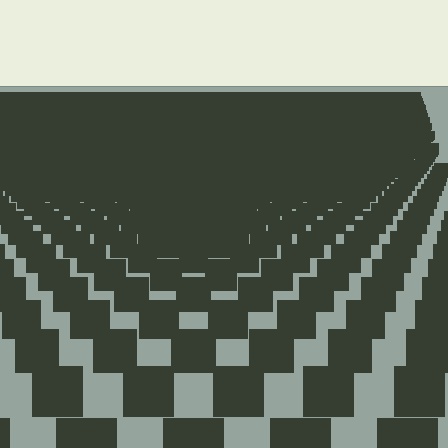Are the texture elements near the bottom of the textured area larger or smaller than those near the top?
Larger. Near the bottom, elements are closer to the viewer and appear at a bigger on-screen size.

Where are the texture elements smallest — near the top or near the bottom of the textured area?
Near the top.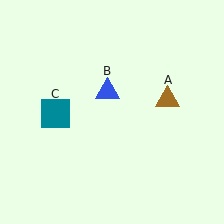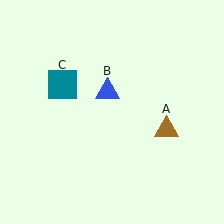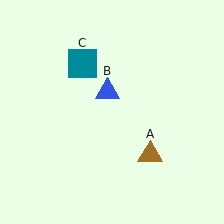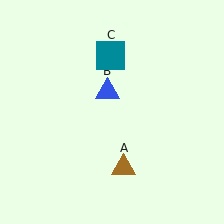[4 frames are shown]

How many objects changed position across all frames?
2 objects changed position: brown triangle (object A), teal square (object C).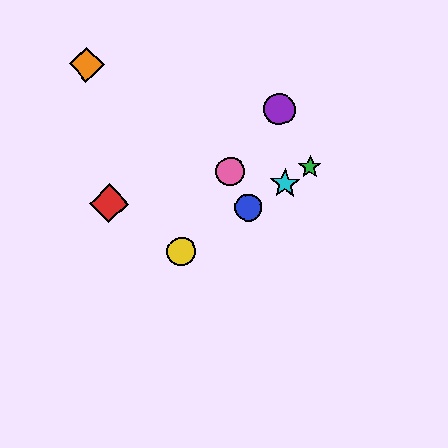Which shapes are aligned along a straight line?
The blue circle, the green star, the yellow circle, the cyan star are aligned along a straight line.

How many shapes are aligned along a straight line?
4 shapes (the blue circle, the green star, the yellow circle, the cyan star) are aligned along a straight line.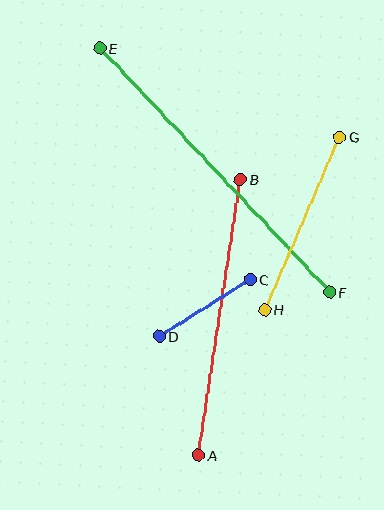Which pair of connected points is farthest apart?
Points E and F are farthest apart.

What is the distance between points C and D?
The distance is approximately 107 pixels.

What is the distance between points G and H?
The distance is approximately 189 pixels.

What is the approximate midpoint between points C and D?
The midpoint is at approximately (205, 308) pixels.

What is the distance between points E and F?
The distance is approximately 335 pixels.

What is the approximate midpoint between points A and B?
The midpoint is at approximately (219, 317) pixels.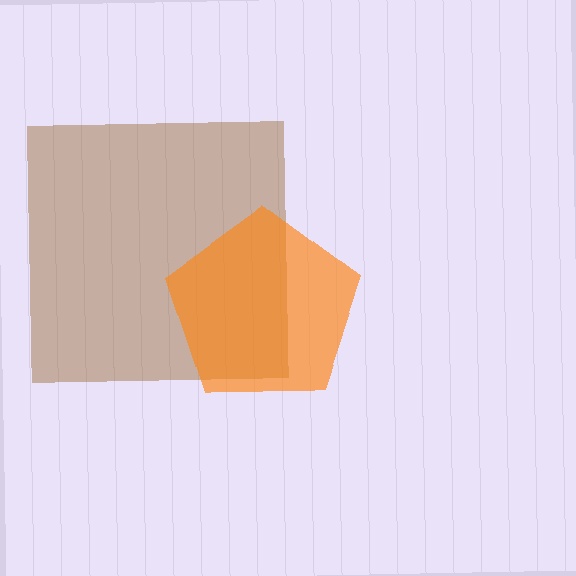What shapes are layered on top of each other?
The layered shapes are: a brown square, an orange pentagon.